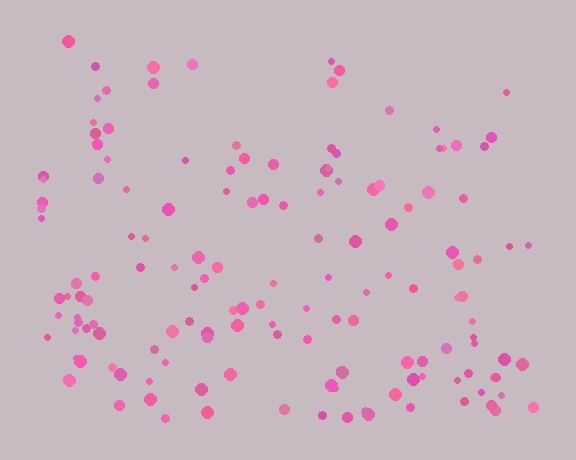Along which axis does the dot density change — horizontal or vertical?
Vertical.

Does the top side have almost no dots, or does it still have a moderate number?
Still a moderate number, just noticeably fewer than the bottom.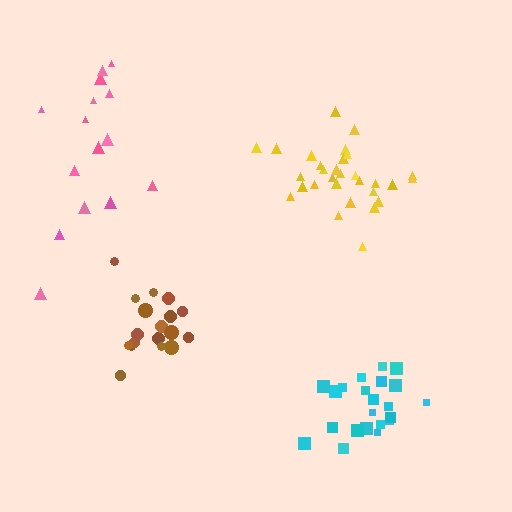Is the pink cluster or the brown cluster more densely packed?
Brown.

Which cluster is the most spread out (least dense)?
Pink.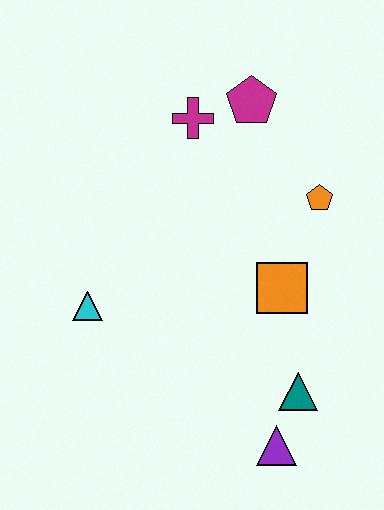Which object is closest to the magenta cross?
The magenta pentagon is closest to the magenta cross.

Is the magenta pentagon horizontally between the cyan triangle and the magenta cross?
No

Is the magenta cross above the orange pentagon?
Yes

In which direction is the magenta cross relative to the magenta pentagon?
The magenta cross is to the left of the magenta pentagon.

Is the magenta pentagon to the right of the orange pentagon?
No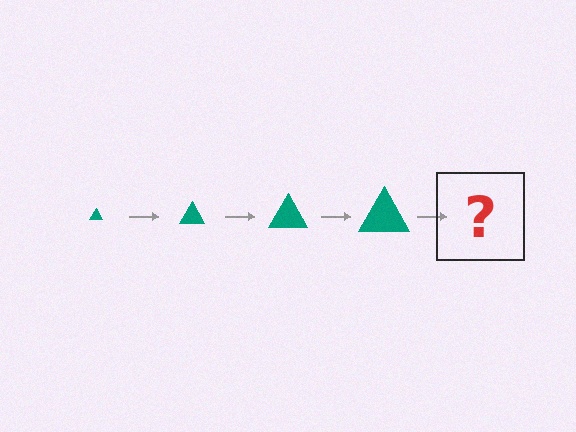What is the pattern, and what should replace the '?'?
The pattern is that the triangle gets progressively larger each step. The '?' should be a teal triangle, larger than the previous one.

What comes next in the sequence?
The next element should be a teal triangle, larger than the previous one.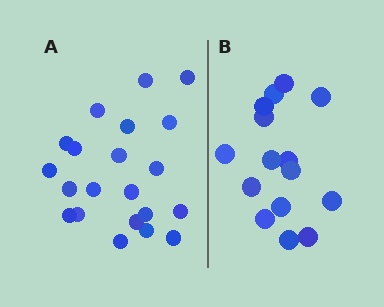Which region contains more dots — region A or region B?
Region A (the left region) has more dots.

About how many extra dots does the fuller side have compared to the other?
Region A has about 6 more dots than region B.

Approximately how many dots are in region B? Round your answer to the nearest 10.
About 20 dots. (The exact count is 15, which rounds to 20.)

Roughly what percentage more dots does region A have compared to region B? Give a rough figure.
About 40% more.